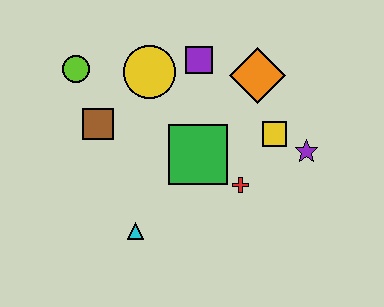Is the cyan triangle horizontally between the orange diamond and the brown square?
Yes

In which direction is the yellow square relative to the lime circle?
The yellow square is to the right of the lime circle.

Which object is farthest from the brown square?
The purple star is farthest from the brown square.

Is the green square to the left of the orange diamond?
Yes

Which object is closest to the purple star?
The yellow square is closest to the purple star.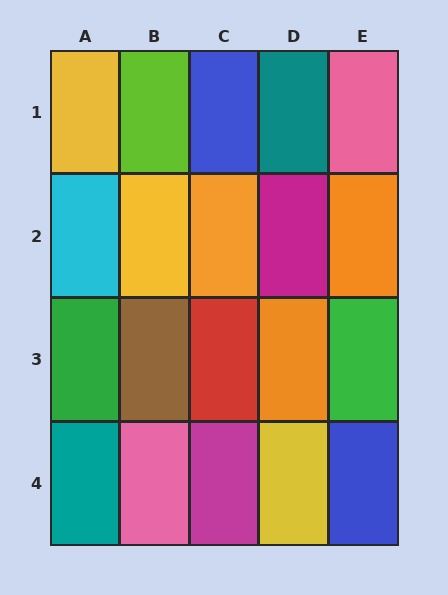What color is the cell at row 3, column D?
Orange.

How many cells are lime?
1 cell is lime.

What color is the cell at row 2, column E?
Orange.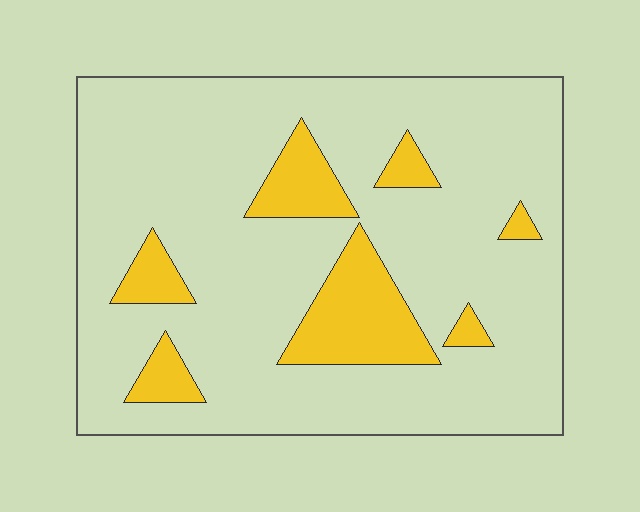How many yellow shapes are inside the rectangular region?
7.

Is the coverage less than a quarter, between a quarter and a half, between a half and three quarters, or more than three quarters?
Less than a quarter.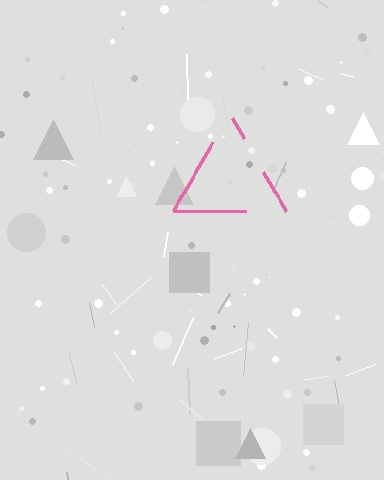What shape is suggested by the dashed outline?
The dashed outline suggests a triangle.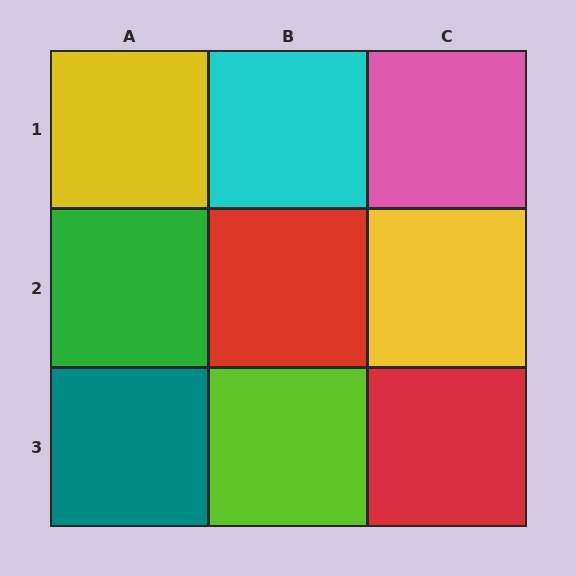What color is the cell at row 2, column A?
Green.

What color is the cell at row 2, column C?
Yellow.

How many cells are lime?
1 cell is lime.